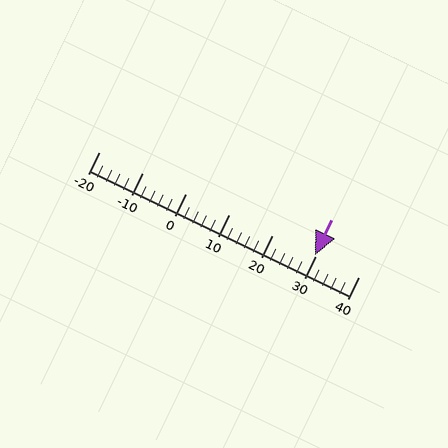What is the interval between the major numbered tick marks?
The major tick marks are spaced 10 units apart.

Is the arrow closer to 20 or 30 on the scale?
The arrow is closer to 30.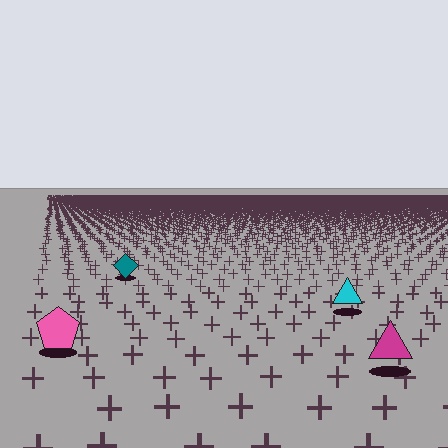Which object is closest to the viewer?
The magenta triangle is closest. The texture marks near it are larger and more spread out.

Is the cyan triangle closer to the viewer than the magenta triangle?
No. The magenta triangle is closer — you can tell from the texture gradient: the ground texture is coarser near it.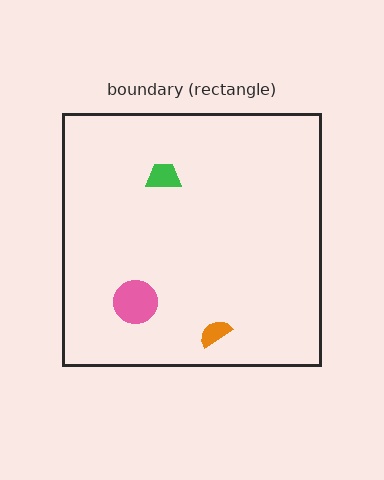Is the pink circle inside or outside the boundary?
Inside.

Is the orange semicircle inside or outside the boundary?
Inside.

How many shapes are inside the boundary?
3 inside, 0 outside.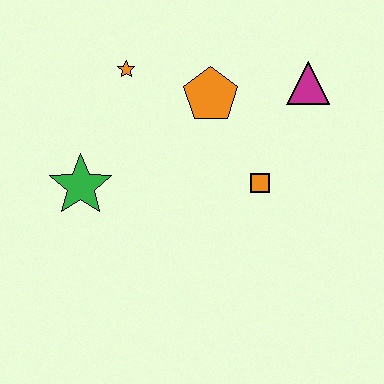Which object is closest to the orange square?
The orange pentagon is closest to the orange square.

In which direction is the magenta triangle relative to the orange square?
The magenta triangle is above the orange square.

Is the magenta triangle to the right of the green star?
Yes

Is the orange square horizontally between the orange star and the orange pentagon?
No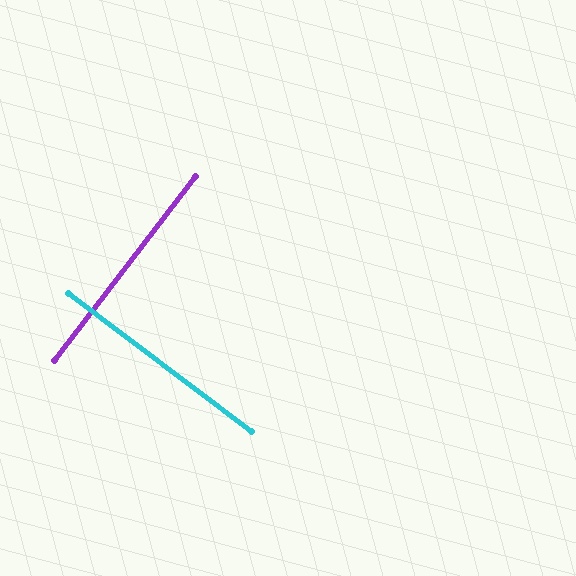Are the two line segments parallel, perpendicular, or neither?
Perpendicular — they meet at approximately 89°.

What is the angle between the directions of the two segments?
Approximately 89 degrees.